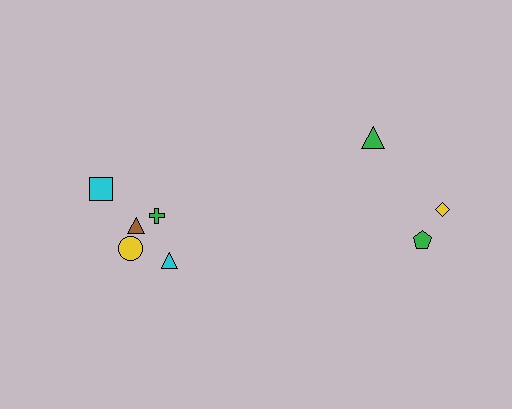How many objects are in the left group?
There are 5 objects.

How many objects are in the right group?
There are 3 objects.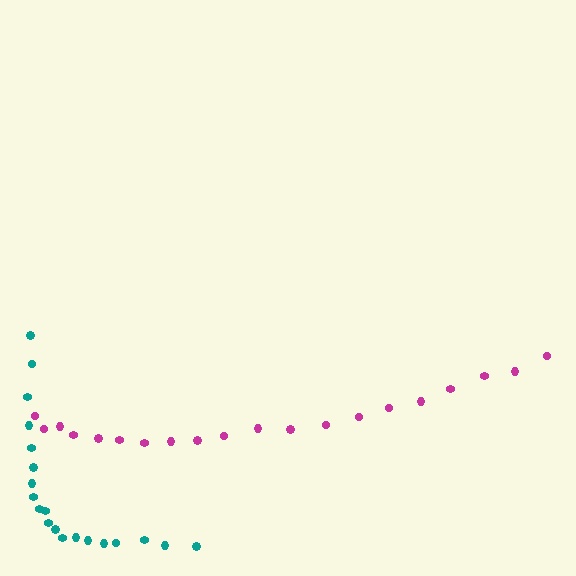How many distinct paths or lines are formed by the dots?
There are 2 distinct paths.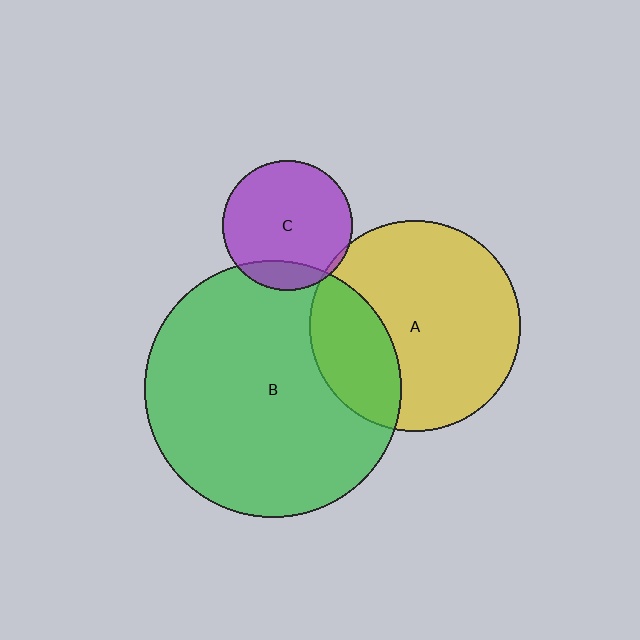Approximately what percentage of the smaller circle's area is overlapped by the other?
Approximately 15%.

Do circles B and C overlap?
Yes.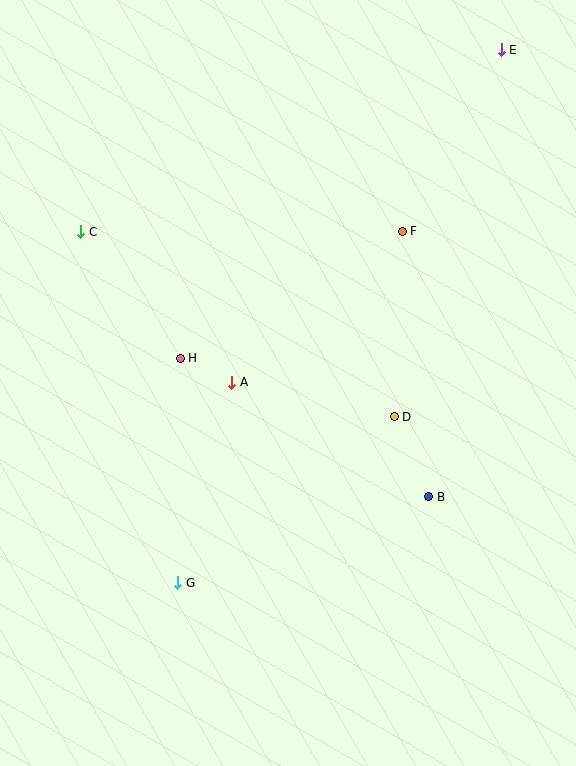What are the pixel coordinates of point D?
Point D is at (394, 417).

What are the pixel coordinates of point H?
Point H is at (180, 358).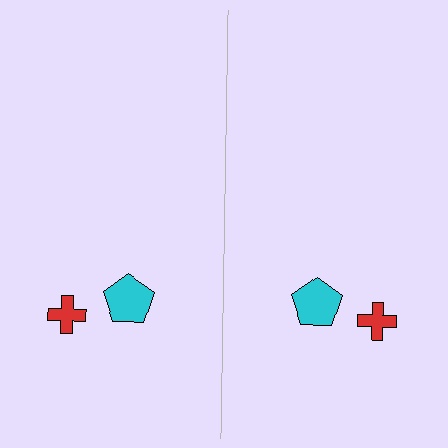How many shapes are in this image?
There are 4 shapes in this image.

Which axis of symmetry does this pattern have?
The pattern has a vertical axis of symmetry running through the center of the image.